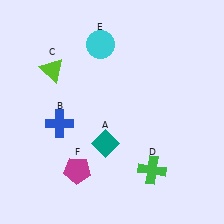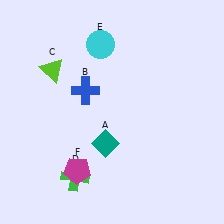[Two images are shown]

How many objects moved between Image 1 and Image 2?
2 objects moved between the two images.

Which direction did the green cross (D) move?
The green cross (D) moved left.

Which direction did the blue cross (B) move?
The blue cross (B) moved up.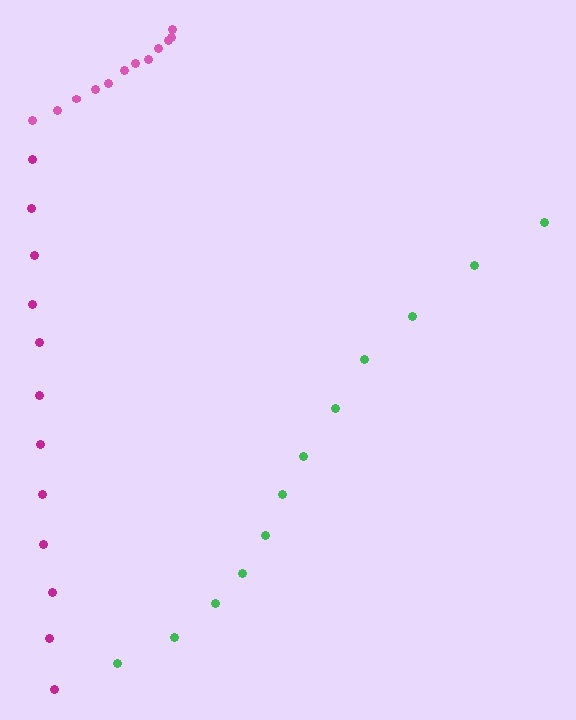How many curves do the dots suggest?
There are 3 distinct paths.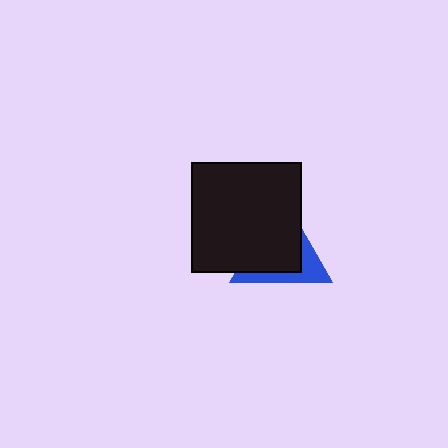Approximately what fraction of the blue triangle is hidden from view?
Roughly 67% of the blue triangle is hidden behind the black square.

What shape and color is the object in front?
The object in front is a black square.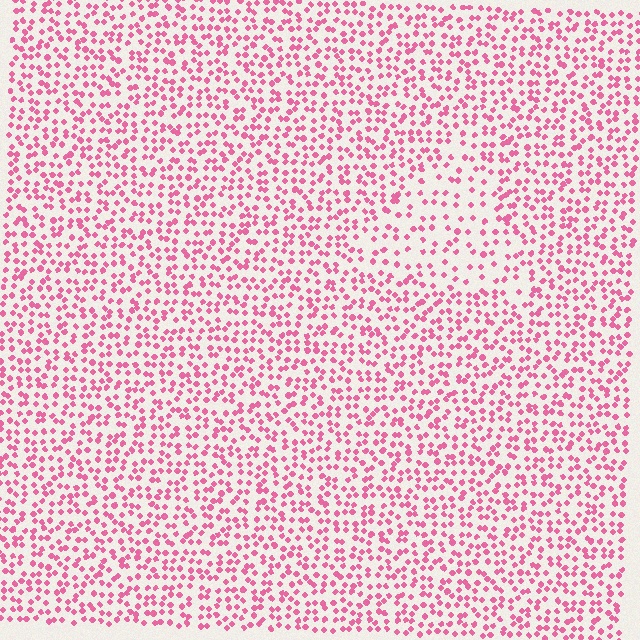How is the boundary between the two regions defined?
The boundary is defined by a change in element density (approximately 1.9x ratio). All elements are the same color, size, and shape.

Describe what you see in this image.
The image contains small pink elements arranged at two different densities. A triangle-shaped region is visible where the elements are less densely packed than the surrounding area.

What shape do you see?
I see a triangle.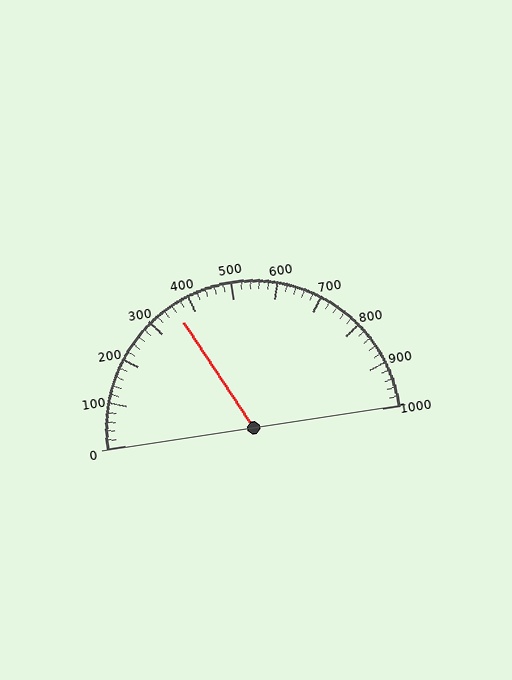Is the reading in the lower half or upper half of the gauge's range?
The reading is in the lower half of the range (0 to 1000).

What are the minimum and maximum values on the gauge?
The gauge ranges from 0 to 1000.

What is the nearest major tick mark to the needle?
The nearest major tick mark is 400.